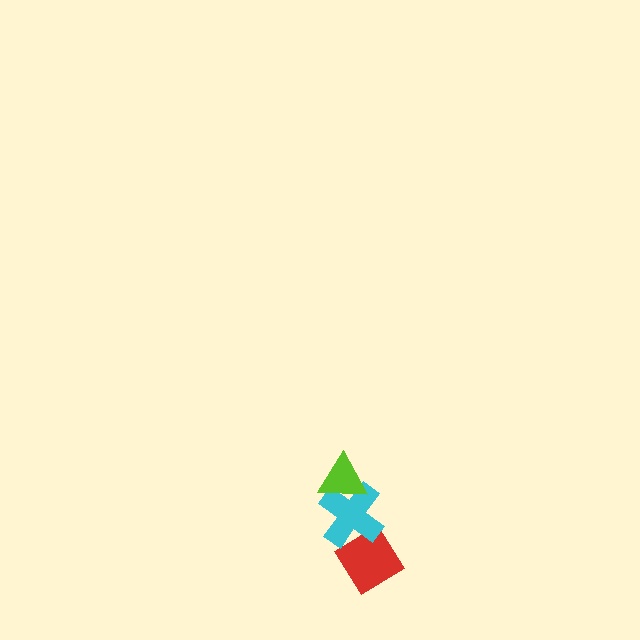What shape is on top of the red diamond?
The cyan cross is on top of the red diamond.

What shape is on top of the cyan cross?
The lime triangle is on top of the cyan cross.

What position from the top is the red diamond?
The red diamond is 3rd from the top.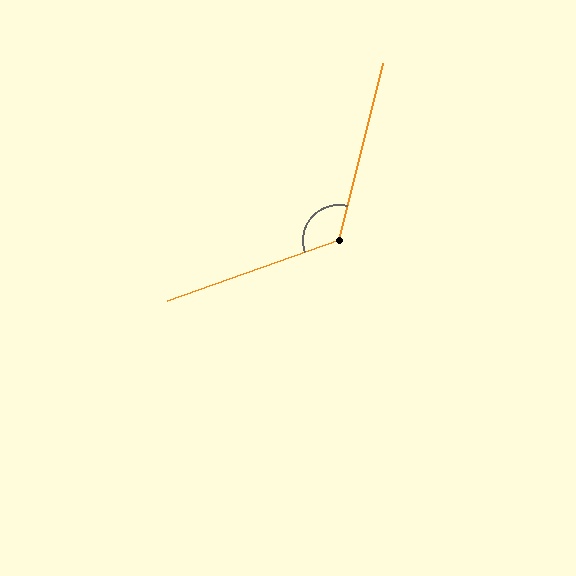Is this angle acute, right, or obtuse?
It is obtuse.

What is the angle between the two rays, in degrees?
Approximately 124 degrees.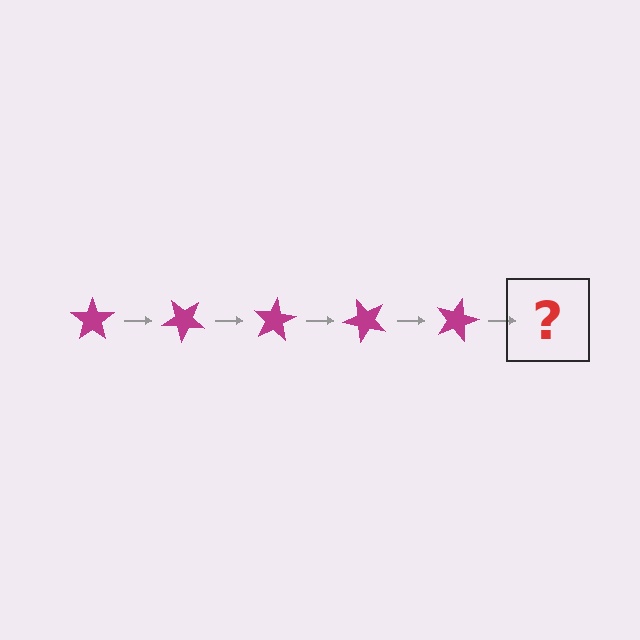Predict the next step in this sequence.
The next step is a magenta star rotated 200 degrees.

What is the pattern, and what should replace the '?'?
The pattern is that the star rotates 40 degrees each step. The '?' should be a magenta star rotated 200 degrees.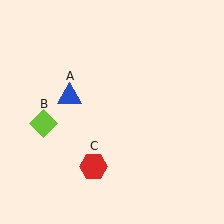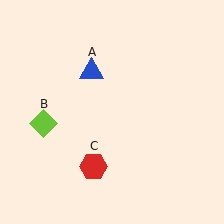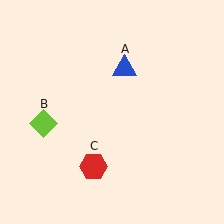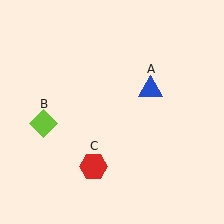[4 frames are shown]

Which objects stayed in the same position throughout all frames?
Lime diamond (object B) and red hexagon (object C) remained stationary.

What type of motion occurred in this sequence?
The blue triangle (object A) rotated clockwise around the center of the scene.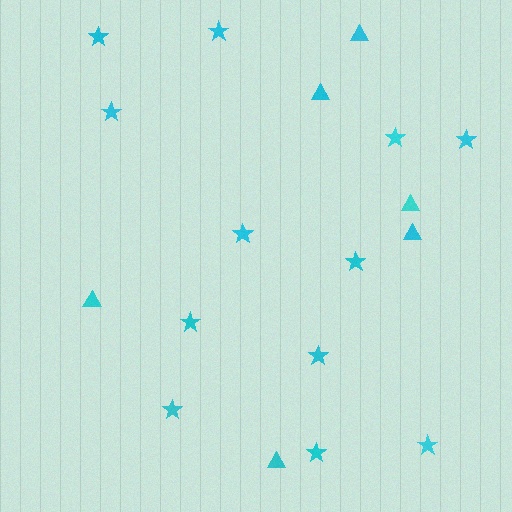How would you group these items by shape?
There are 2 groups: one group of triangles (6) and one group of stars (12).